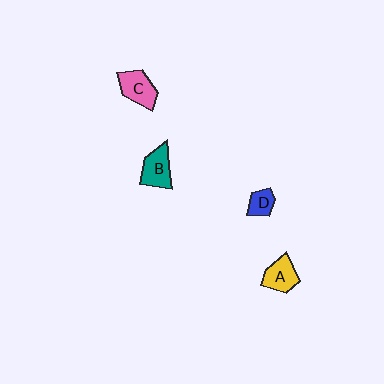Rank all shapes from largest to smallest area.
From largest to smallest: C (pink), B (teal), A (yellow), D (blue).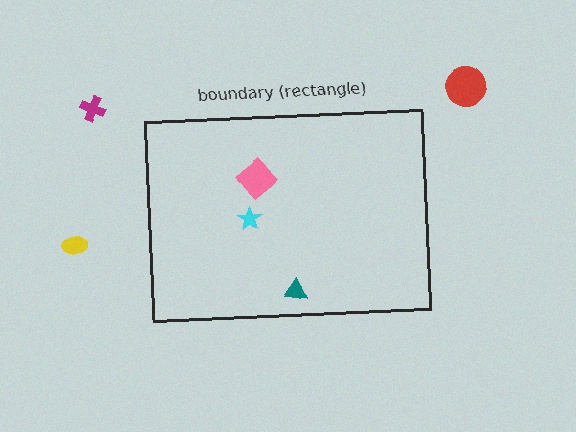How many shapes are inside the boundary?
3 inside, 3 outside.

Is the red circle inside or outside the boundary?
Outside.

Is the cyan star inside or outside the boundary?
Inside.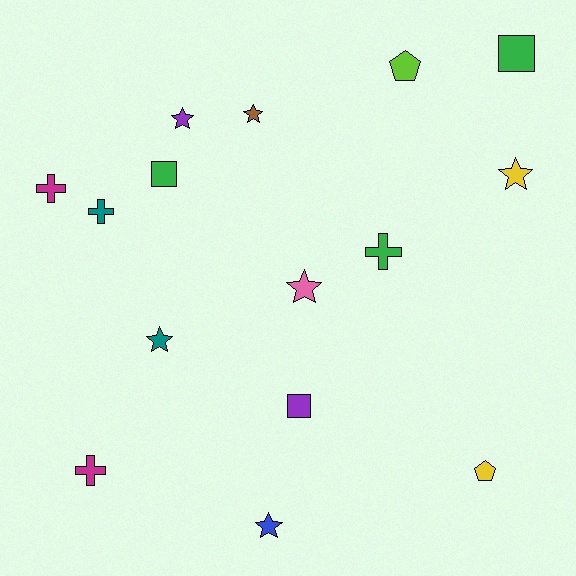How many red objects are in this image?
There are no red objects.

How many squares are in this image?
There are 3 squares.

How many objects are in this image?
There are 15 objects.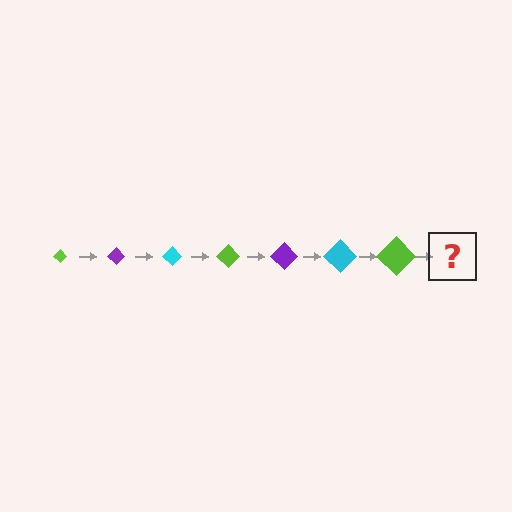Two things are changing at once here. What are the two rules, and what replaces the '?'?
The two rules are that the diamond grows larger each step and the color cycles through lime, purple, and cyan. The '?' should be a purple diamond, larger than the previous one.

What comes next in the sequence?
The next element should be a purple diamond, larger than the previous one.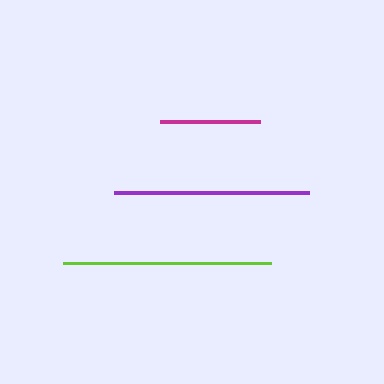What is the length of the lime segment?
The lime segment is approximately 208 pixels long.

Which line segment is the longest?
The lime line is the longest at approximately 208 pixels.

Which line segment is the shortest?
The magenta line is the shortest at approximately 100 pixels.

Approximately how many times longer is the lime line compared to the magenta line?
The lime line is approximately 2.1 times the length of the magenta line.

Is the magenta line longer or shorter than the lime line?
The lime line is longer than the magenta line.